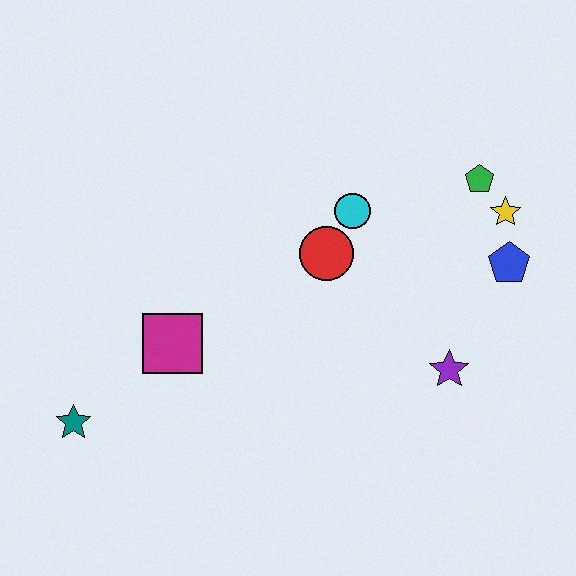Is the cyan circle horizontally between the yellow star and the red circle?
Yes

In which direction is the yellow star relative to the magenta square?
The yellow star is to the right of the magenta square.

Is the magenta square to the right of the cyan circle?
No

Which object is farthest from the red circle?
The teal star is farthest from the red circle.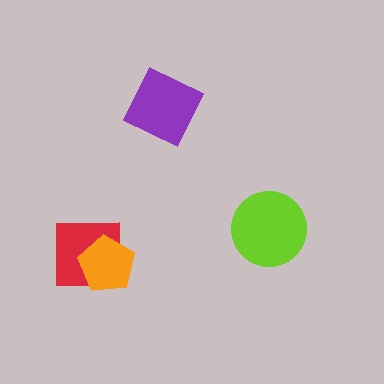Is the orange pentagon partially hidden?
No, no other shape covers it.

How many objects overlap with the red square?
1 object overlaps with the red square.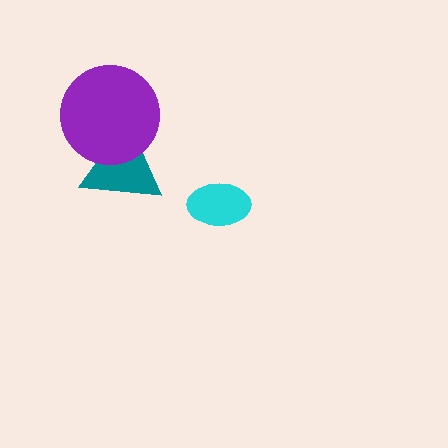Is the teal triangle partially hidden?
Yes, it is partially covered by another shape.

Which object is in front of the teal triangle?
The purple circle is in front of the teal triangle.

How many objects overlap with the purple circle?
1 object overlaps with the purple circle.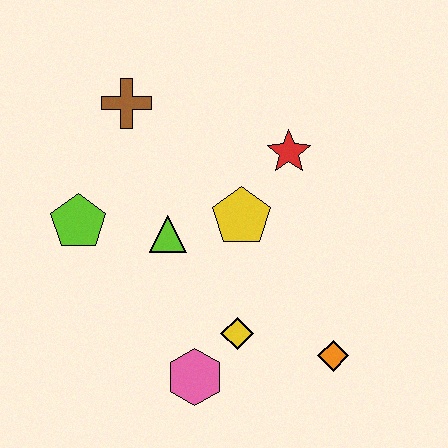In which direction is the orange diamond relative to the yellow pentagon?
The orange diamond is below the yellow pentagon.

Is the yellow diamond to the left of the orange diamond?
Yes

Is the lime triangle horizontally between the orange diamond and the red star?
No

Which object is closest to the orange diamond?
The yellow diamond is closest to the orange diamond.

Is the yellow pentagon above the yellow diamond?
Yes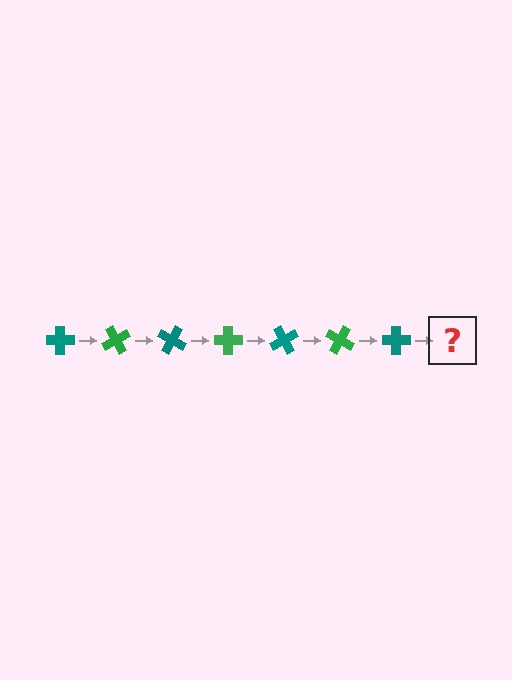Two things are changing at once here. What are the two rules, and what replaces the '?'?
The two rules are that it rotates 60 degrees each step and the color cycles through teal and green. The '?' should be a green cross, rotated 420 degrees from the start.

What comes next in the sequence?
The next element should be a green cross, rotated 420 degrees from the start.